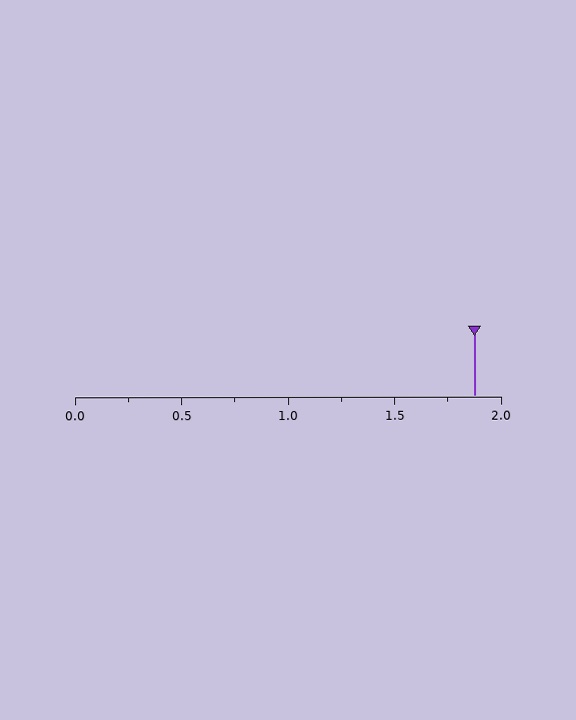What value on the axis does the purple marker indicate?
The marker indicates approximately 1.88.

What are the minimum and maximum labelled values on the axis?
The axis runs from 0.0 to 2.0.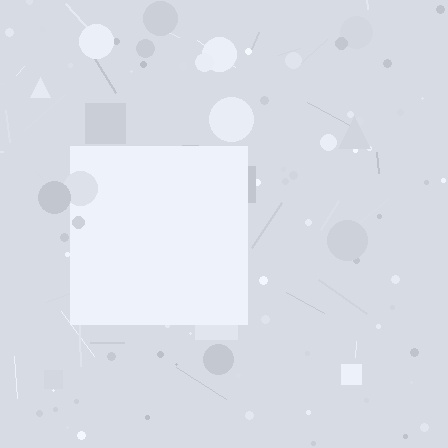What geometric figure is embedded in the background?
A square is embedded in the background.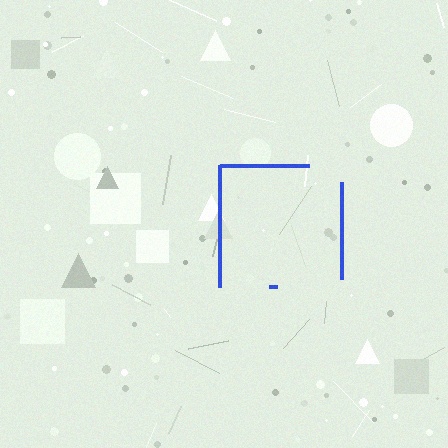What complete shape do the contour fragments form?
The contour fragments form a square.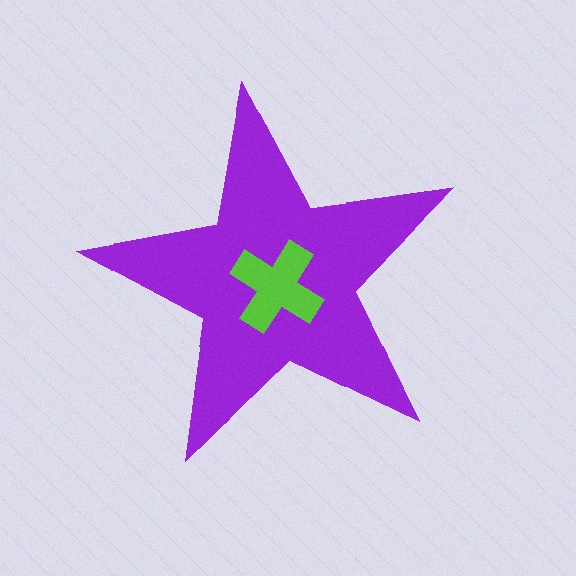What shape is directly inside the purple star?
The lime cross.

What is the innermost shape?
The lime cross.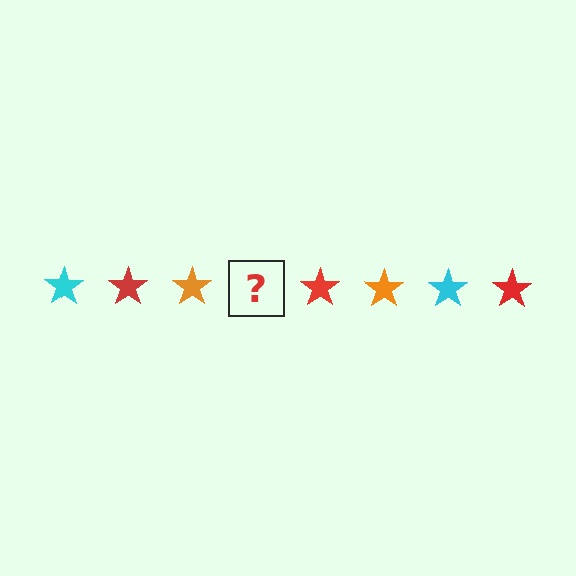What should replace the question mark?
The question mark should be replaced with a cyan star.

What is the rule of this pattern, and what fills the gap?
The rule is that the pattern cycles through cyan, red, orange stars. The gap should be filled with a cyan star.